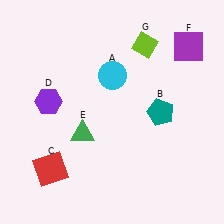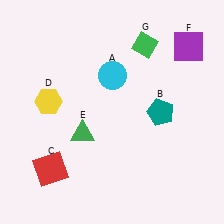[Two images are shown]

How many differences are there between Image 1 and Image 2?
There are 2 differences between the two images.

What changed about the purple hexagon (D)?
In Image 1, D is purple. In Image 2, it changed to yellow.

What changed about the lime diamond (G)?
In Image 1, G is lime. In Image 2, it changed to green.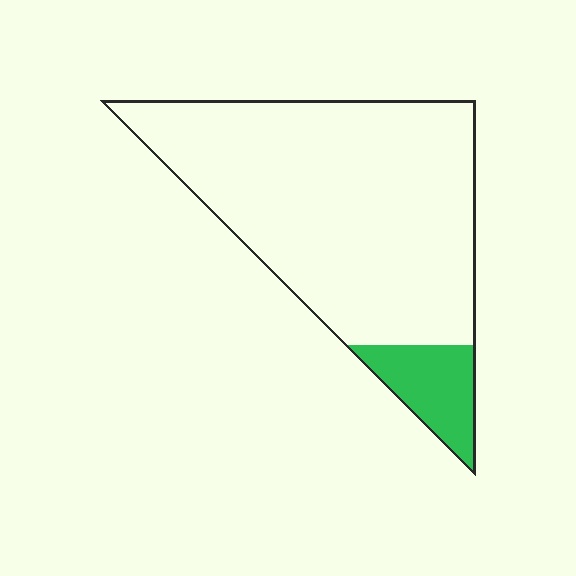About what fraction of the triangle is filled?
About one eighth (1/8).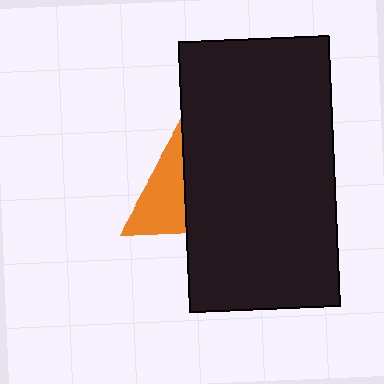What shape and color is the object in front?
The object in front is a black rectangle.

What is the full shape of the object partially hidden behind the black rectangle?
The partially hidden object is an orange triangle.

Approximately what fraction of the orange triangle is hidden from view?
Roughly 53% of the orange triangle is hidden behind the black rectangle.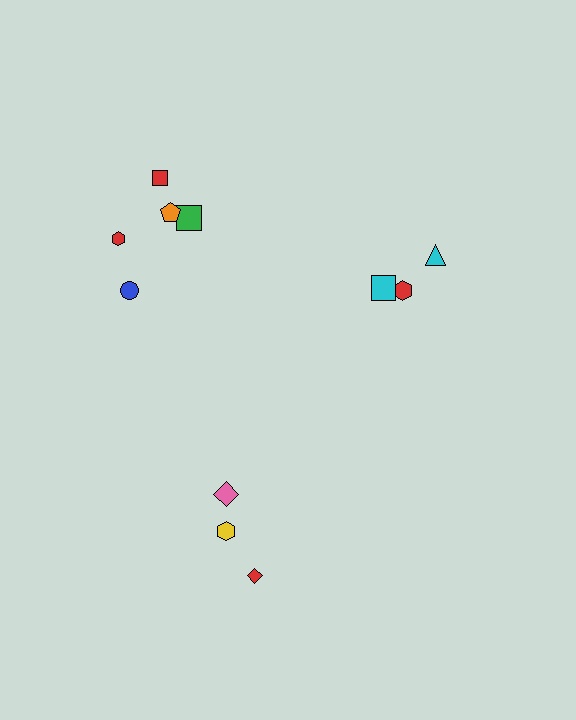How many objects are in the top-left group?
There are 5 objects.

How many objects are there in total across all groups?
There are 11 objects.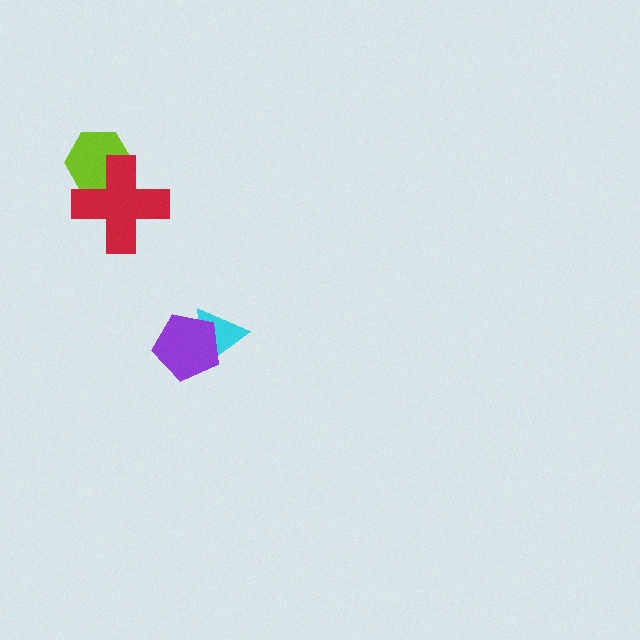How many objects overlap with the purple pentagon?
1 object overlaps with the purple pentagon.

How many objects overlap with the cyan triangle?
1 object overlaps with the cyan triangle.